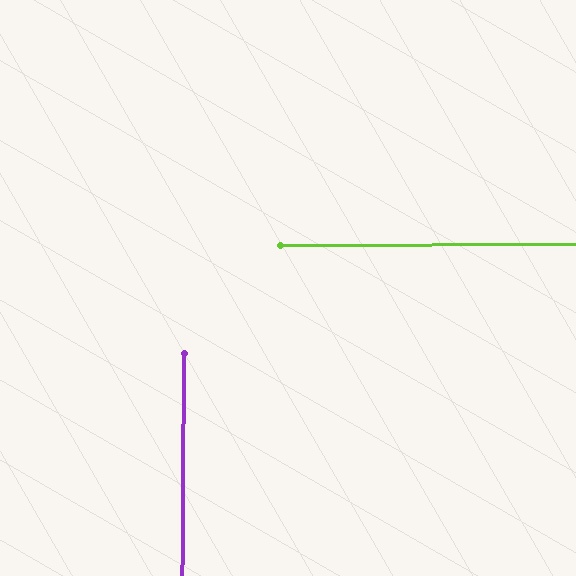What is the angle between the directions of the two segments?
Approximately 89 degrees.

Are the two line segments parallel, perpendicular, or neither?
Perpendicular — they meet at approximately 89°.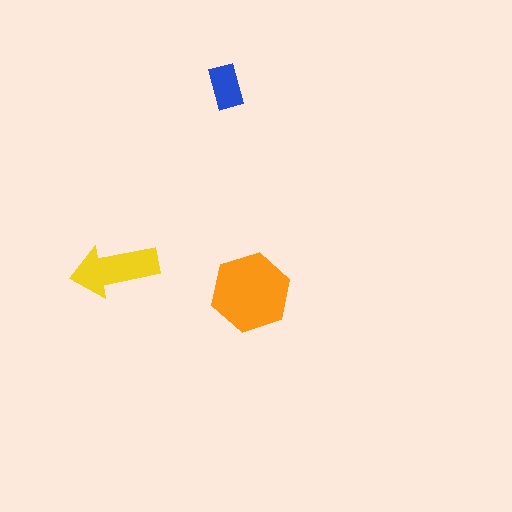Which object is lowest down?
The orange hexagon is bottommost.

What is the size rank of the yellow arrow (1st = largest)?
2nd.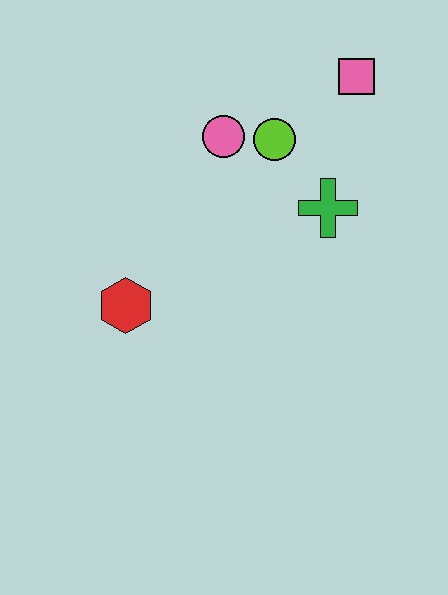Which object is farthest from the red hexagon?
The pink square is farthest from the red hexagon.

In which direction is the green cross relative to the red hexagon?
The green cross is to the right of the red hexagon.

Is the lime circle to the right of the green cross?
No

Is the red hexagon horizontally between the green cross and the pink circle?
No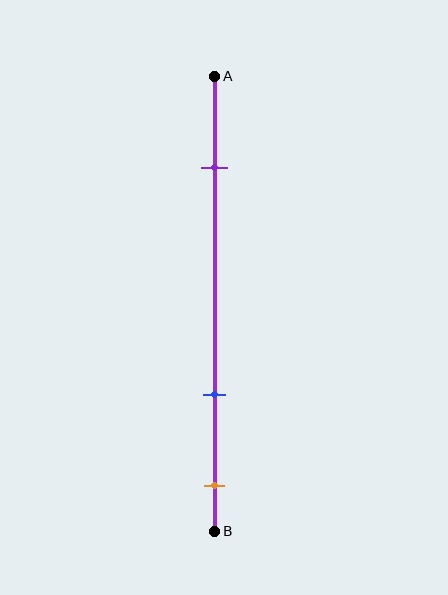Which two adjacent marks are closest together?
The blue and orange marks are the closest adjacent pair.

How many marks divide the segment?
There are 3 marks dividing the segment.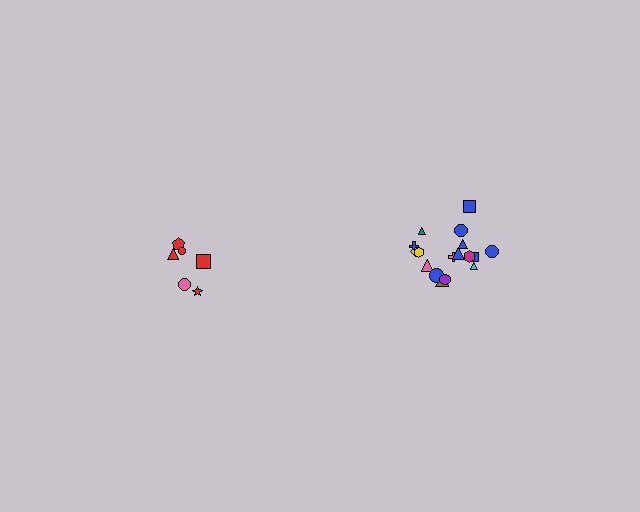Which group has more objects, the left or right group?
The right group.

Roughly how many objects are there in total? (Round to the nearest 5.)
Roughly 25 objects in total.